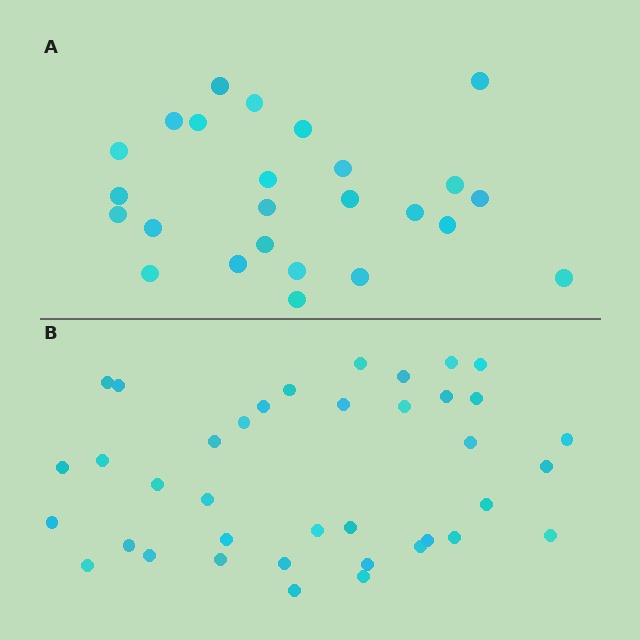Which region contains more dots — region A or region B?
Region B (the bottom region) has more dots.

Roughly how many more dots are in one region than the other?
Region B has approximately 15 more dots than region A.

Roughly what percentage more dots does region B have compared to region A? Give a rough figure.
About 50% more.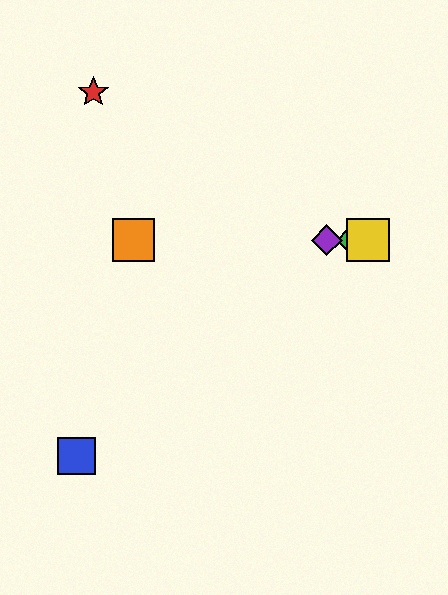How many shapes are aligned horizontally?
4 shapes (the green diamond, the yellow square, the purple diamond, the orange square) are aligned horizontally.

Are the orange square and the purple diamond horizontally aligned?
Yes, both are at y≈240.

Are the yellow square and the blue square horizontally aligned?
No, the yellow square is at y≈240 and the blue square is at y≈456.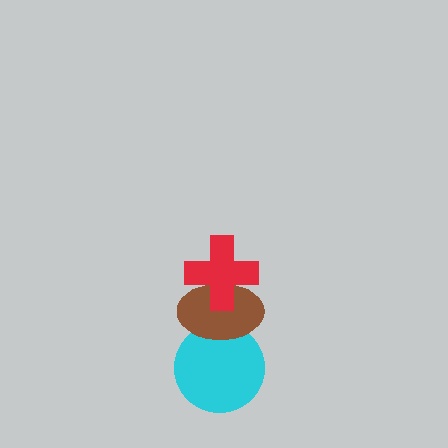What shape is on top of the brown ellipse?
The red cross is on top of the brown ellipse.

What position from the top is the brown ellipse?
The brown ellipse is 2nd from the top.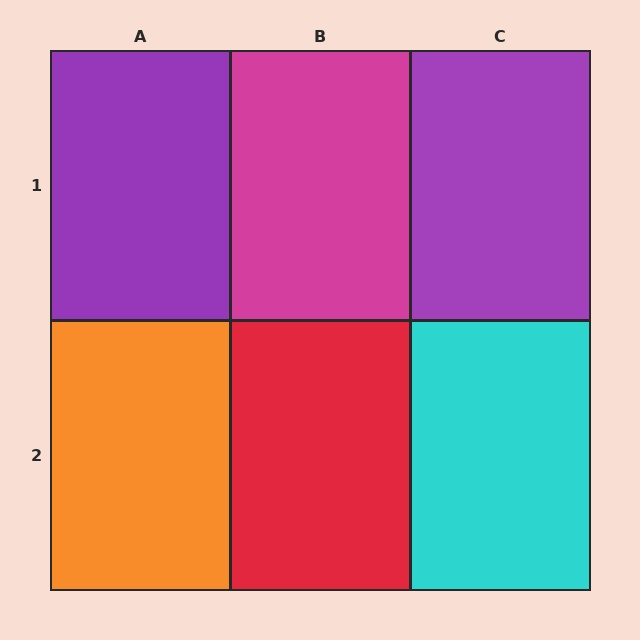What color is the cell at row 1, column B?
Magenta.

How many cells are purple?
2 cells are purple.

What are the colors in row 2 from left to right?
Orange, red, cyan.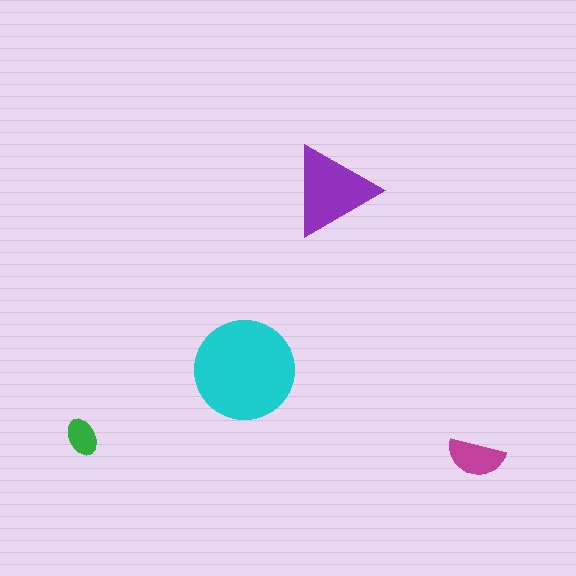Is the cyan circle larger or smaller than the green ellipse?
Larger.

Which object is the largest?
The cyan circle.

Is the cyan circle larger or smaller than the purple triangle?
Larger.